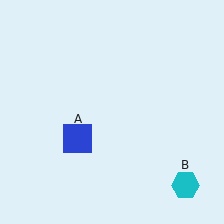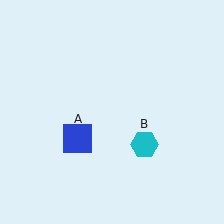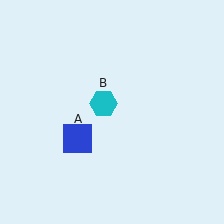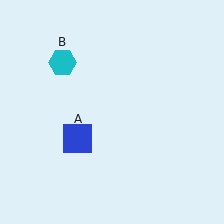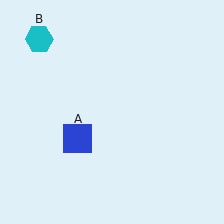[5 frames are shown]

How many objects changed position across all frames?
1 object changed position: cyan hexagon (object B).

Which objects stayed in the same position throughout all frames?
Blue square (object A) remained stationary.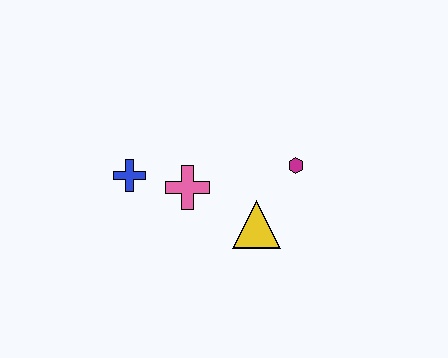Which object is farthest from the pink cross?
The magenta hexagon is farthest from the pink cross.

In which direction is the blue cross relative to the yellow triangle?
The blue cross is to the left of the yellow triangle.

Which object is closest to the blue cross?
The pink cross is closest to the blue cross.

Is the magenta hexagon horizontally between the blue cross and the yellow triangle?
No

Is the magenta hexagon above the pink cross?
Yes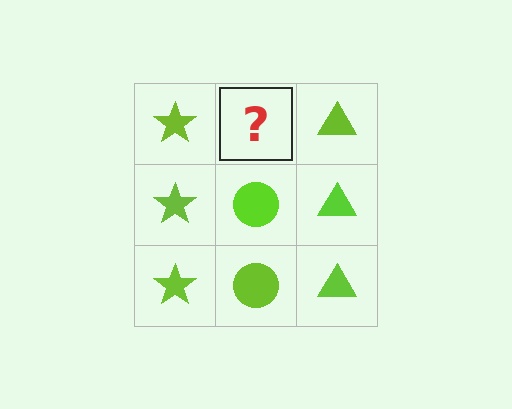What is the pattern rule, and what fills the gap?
The rule is that each column has a consistent shape. The gap should be filled with a lime circle.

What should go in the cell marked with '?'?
The missing cell should contain a lime circle.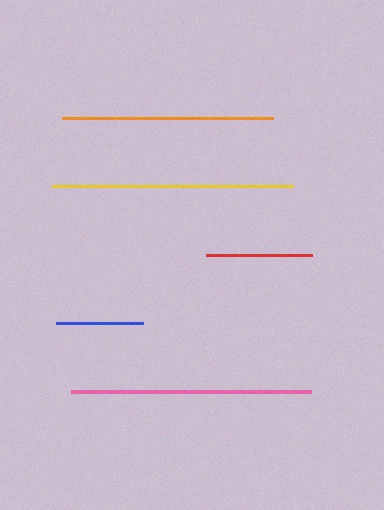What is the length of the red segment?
The red segment is approximately 106 pixels long.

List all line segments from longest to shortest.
From longest to shortest: yellow, pink, orange, red, blue.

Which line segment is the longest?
The yellow line is the longest at approximately 240 pixels.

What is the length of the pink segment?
The pink segment is approximately 240 pixels long.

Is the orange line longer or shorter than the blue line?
The orange line is longer than the blue line.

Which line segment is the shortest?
The blue line is the shortest at approximately 88 pixels.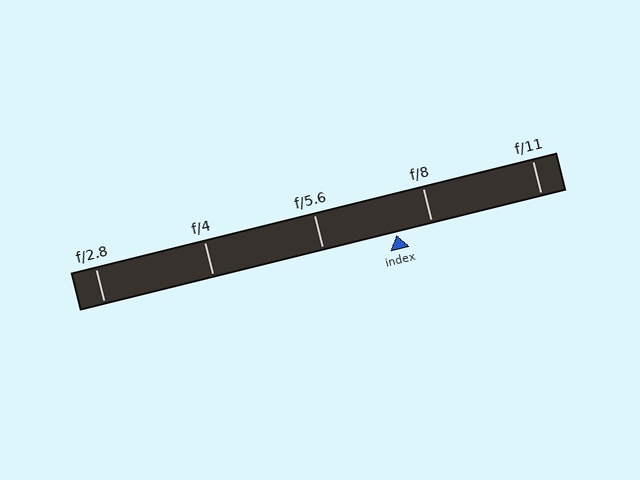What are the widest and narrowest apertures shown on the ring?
The widest aperture shown is f/2.8 and the narrowest is f/11.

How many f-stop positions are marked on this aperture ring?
There are 5 f-stop positions marked.